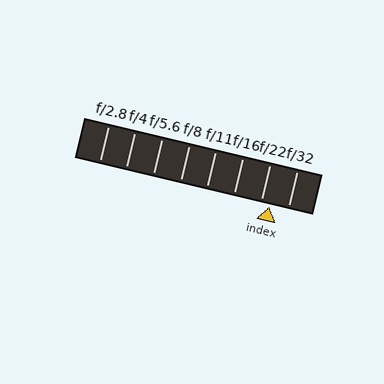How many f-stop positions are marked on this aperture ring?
There are 8 f-stop positions marked.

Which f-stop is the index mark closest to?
The index mark is closest to f/22.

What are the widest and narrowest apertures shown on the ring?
The widest aperture shown is f/2.8 and the narrowest is f/32.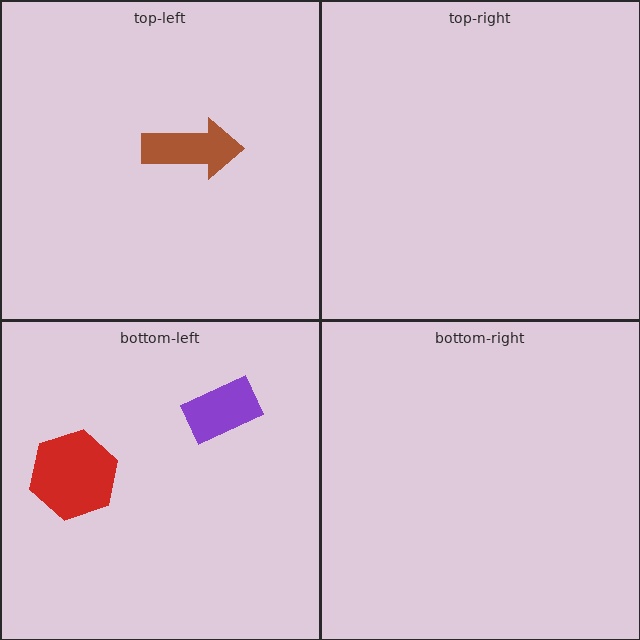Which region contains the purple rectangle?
The bottom-left region.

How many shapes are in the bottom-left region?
2.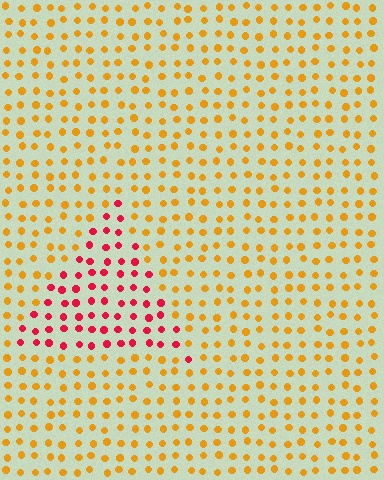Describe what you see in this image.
The image is filled with small orange elements in a uniform arrangement. A triangle-shaped region is visible where the elements are tinted to a slightly different hue, forming a subtle color boundary.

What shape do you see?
I see a triangle.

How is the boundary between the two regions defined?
The boundary is defined purely by a slight shift in hue (about 51 degrees). Spacing, size, and orientation are identical on both sides.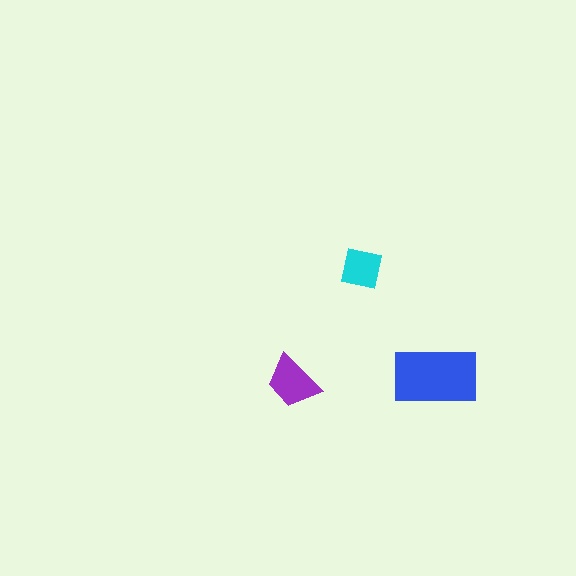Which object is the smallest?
The cyan square.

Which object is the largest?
The blue rectangle.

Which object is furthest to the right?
The blue rectangle is rightmost.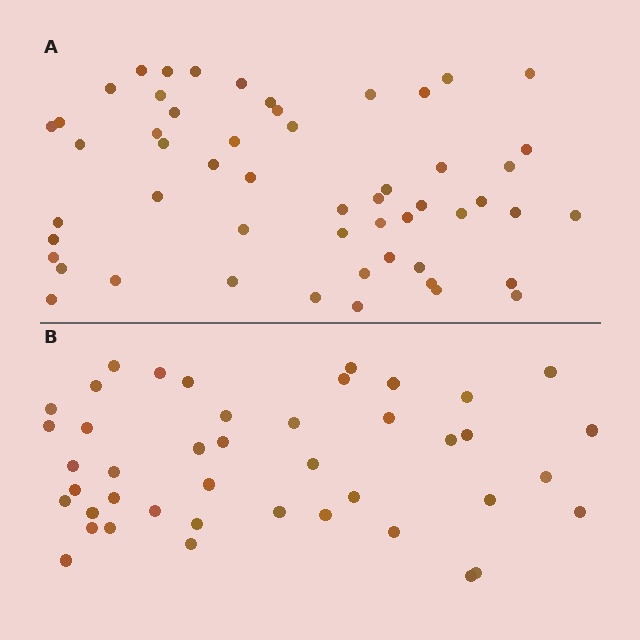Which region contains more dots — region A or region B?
Region A (the top region) has more dots.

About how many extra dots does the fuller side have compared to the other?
Region A has roughly 12 or so more dots than region B.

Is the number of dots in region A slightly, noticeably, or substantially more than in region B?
Region A has noticeably more, but not dramatically so. The ratio is roughly 1.3 to 1.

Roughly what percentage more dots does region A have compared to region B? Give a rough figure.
About 25% more.